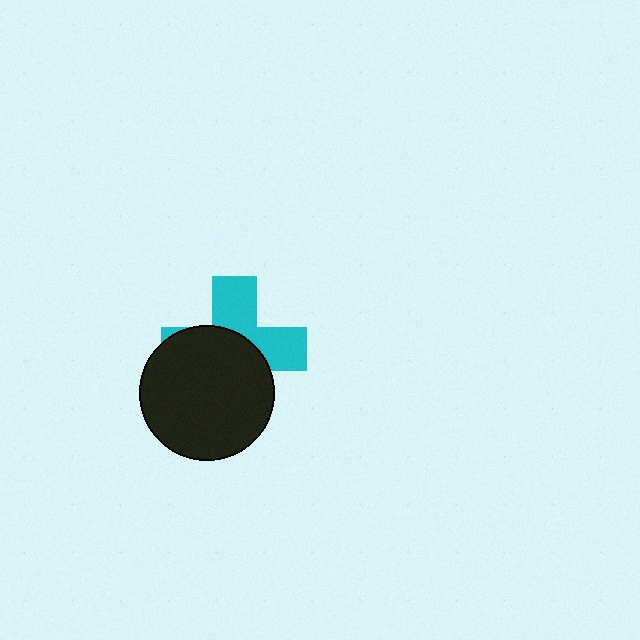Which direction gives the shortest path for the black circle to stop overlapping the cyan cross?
Moving down gives the shortest separation.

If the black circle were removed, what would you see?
You would see the complete cyan cross.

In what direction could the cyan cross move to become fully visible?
The cyan cross could move up. That would shift it out from behind the black circle entirely.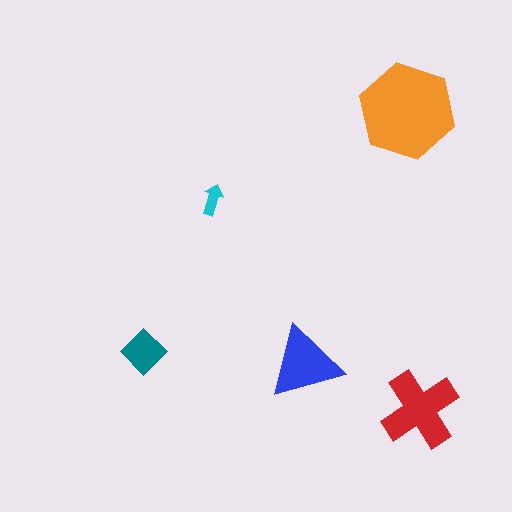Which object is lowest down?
The red cross is bottommost.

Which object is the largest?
The orange hexagon.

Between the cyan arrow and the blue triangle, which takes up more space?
The blue triangle.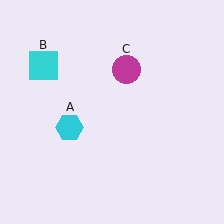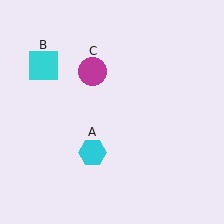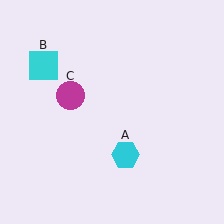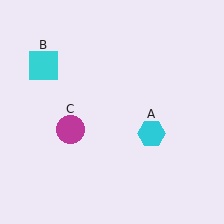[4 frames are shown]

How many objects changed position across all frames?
2 objects changed position: cyan hexagon (object A), magenta circle (object C).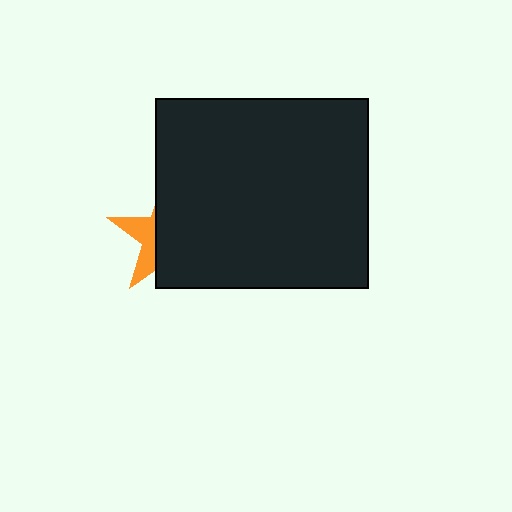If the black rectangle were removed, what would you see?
You would see the complete orange star.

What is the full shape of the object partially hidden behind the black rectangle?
The partially hidden object is an orange star.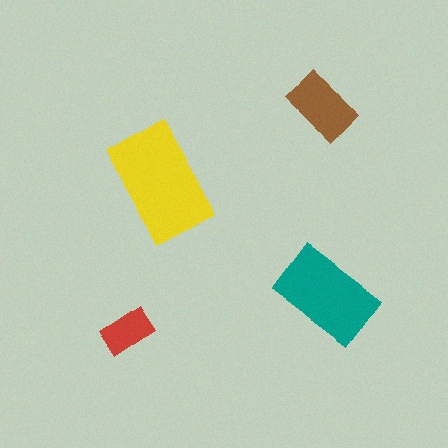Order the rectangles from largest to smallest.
the yellow one, the teal one, the brown one, the red one.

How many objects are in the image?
There are 4 objects in the image.